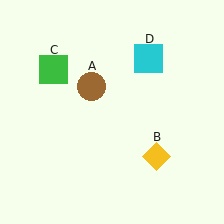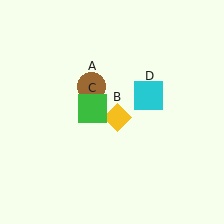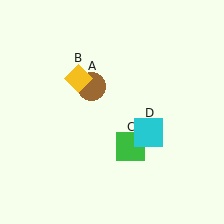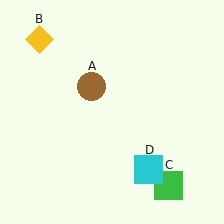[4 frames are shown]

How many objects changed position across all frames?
3 objects changed position: yellow diamond (object B), green square (object C), cyan square (object D).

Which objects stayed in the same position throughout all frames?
Brown circle (object A) remained stationary.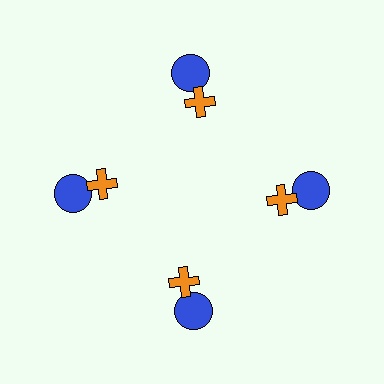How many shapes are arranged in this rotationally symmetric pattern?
There are 8 shapes, arranged in 4 groups of 2.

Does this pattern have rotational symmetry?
Yes, this pattern has 4-fold rotational symmetry. It looks the same after rotating 90 degrees around the center.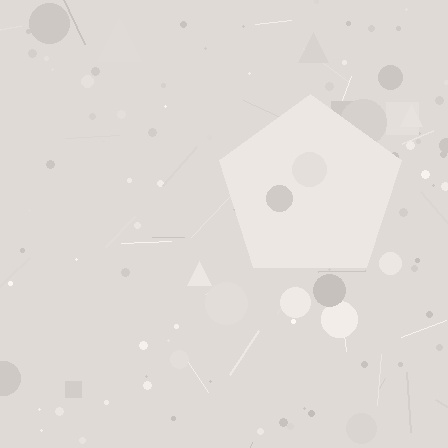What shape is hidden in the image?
A pentagon is hidden in the image.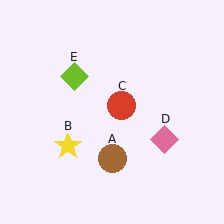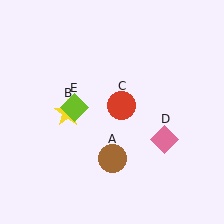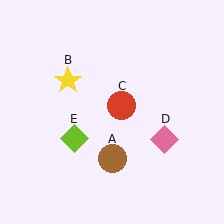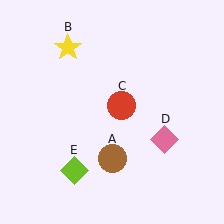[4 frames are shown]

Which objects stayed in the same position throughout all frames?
Brown circle (object A) and red circle (object C) and pink diamond (object D) remained stationary.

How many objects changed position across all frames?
2 objects changed position: yellow star (object B), lime diamond (object E).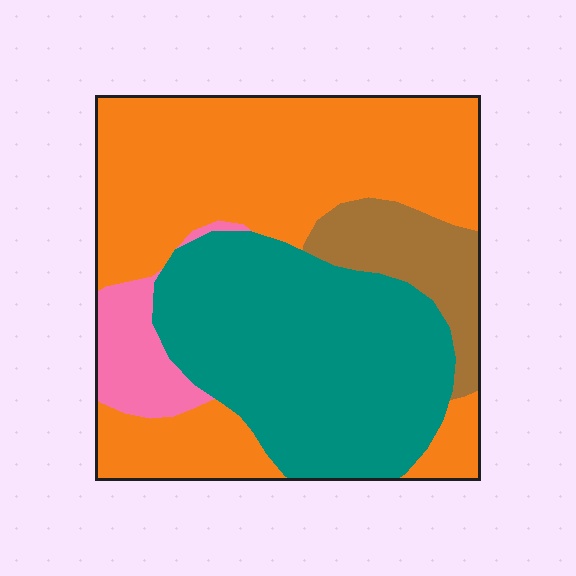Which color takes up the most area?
Orange, at roughly 45%.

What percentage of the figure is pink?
Pink covers 7% of the figure.